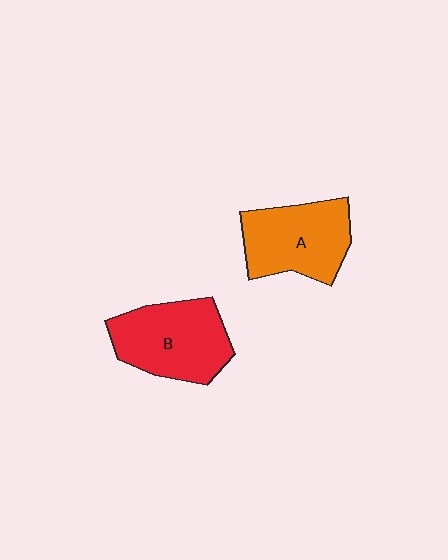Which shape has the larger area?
Shape B (red).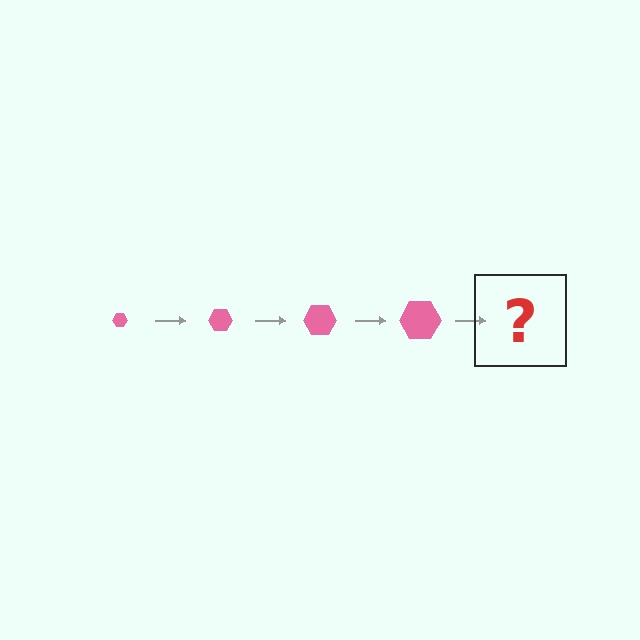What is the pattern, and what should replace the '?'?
The pattern is that the hexagon gets progressively larger each step. The '?' should be a pink hexagon, larger than the previous one.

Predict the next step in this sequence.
The next step is a pink hexagon, larger than the previous one.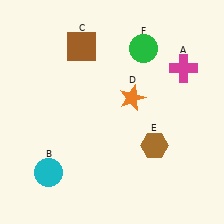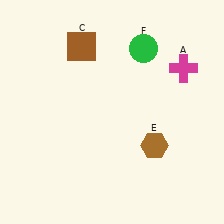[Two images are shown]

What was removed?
The orange star (D), the cyan circle (B) were removed in Image 2.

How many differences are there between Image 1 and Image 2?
There are 2 differences between the two images.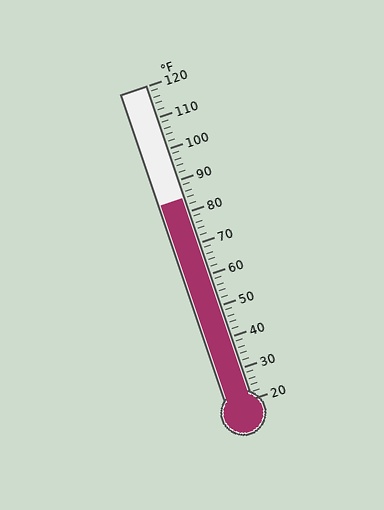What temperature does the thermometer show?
The thermometer shows approximately 84°F.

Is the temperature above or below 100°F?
The temperature is below 100°F.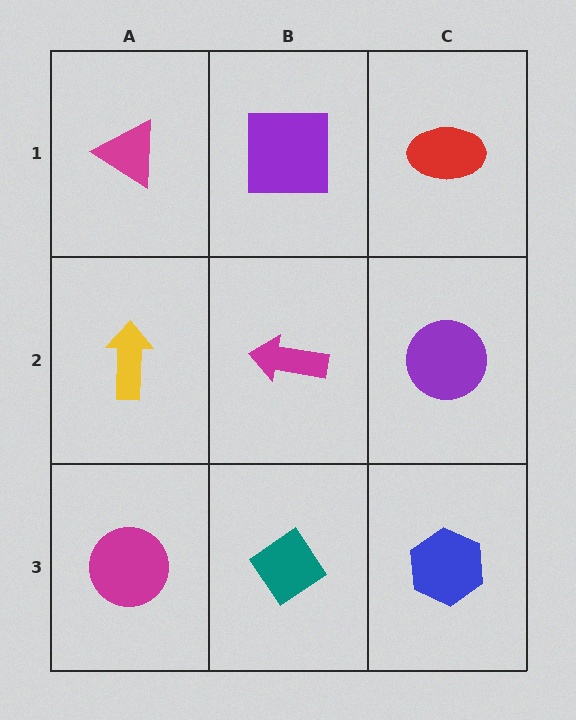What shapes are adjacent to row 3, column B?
A magenta arrow (row 2, column B), a magenta circle (row 3, column A), a blue hexagon (row 3, column C).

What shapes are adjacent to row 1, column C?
A purple circle (row 2, column C), a purple square (row 1, column B).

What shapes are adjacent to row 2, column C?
A red ellipse (row 1, column C), a blue hexagon (row 3, column C), a magenta arrow (row 2, column B).